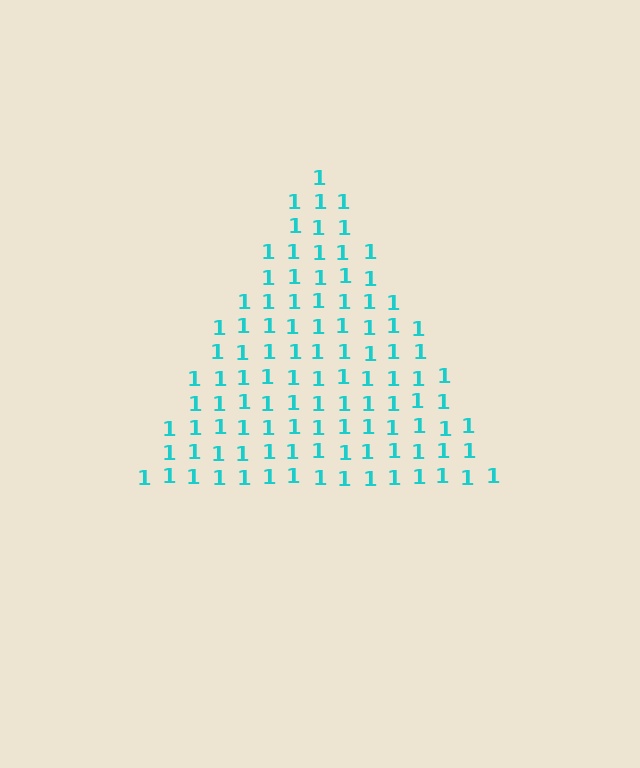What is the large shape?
The large shape is a triangle.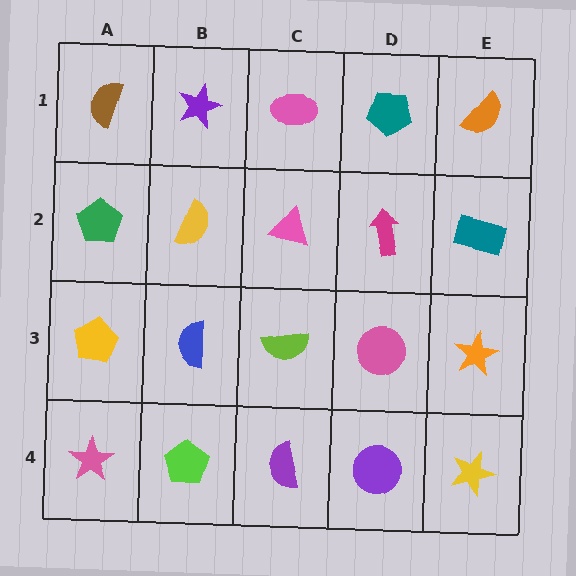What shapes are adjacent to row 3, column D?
A magenta arrow (row 2, column D), a purple circle (row 4, column D), a lime semicircle (row 3, column C), an orange star (row 3, column E).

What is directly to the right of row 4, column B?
A purple semicircle.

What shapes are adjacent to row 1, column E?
A teal rectangle (row 2, column E), a teal pentagon (row 1, column D).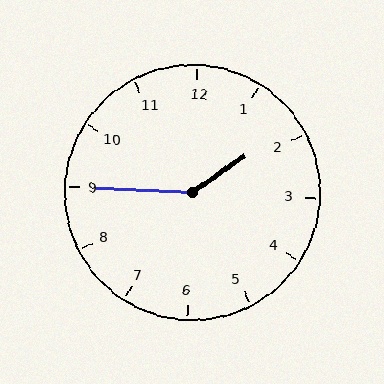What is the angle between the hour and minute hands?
Approximately 142 degrees.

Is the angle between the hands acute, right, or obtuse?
It is obtuse.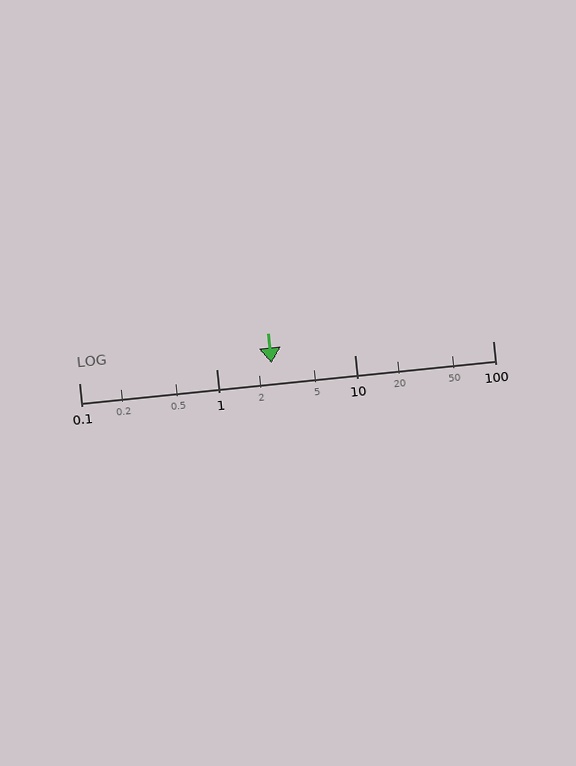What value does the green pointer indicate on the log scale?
The pointer indicates approximately 2.5.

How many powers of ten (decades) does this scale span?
The scale spans 3 decades, from 0.1 to 100.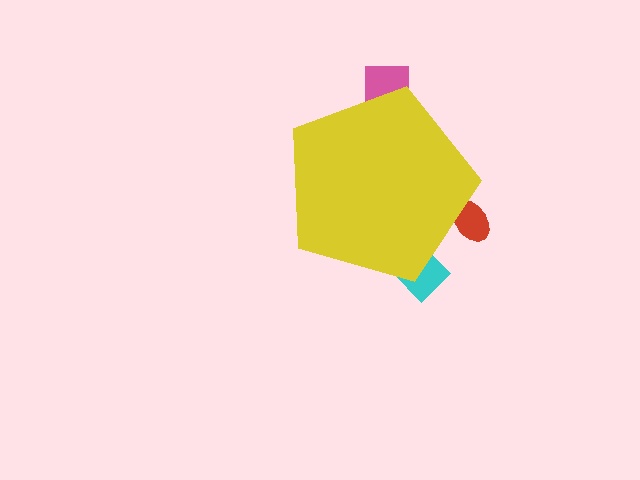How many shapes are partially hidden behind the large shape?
3 shapes are partially hidden.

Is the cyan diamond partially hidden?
Yes, the cyan diamond is partially hidden behind the yellow pentagon.